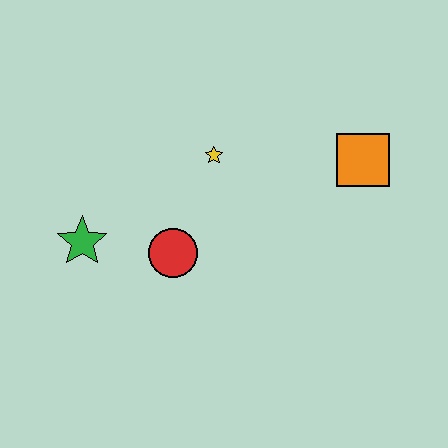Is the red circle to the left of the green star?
No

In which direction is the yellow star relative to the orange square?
The yellow star is to the left of the orange square.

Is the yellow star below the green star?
No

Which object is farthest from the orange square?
The green star is farthest from the orange square.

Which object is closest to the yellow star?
The red circle is closest to the yellow star.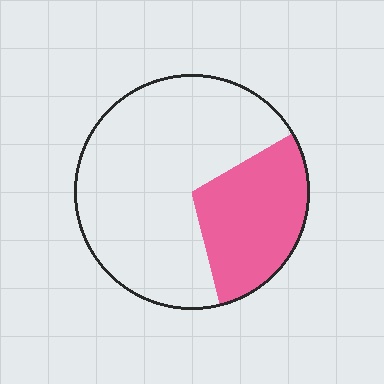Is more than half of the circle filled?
No.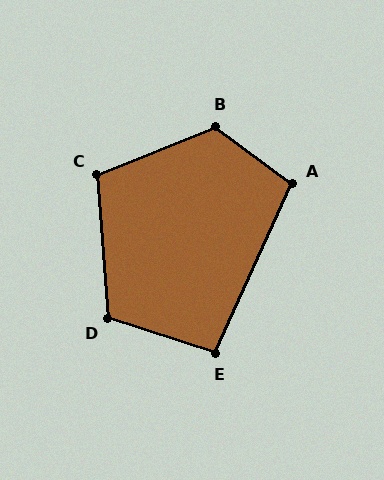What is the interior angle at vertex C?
Approximately 108 degrees (obtuse).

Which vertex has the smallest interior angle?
E, at approximately 97 degrees.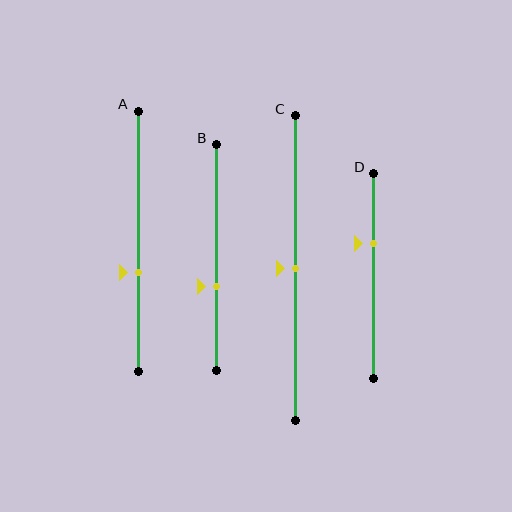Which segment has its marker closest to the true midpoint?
Segment C has its marker closest to the true midpoint.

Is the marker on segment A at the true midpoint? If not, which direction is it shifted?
No, the marker on segment A is shifted downward by about 12% of the segment length.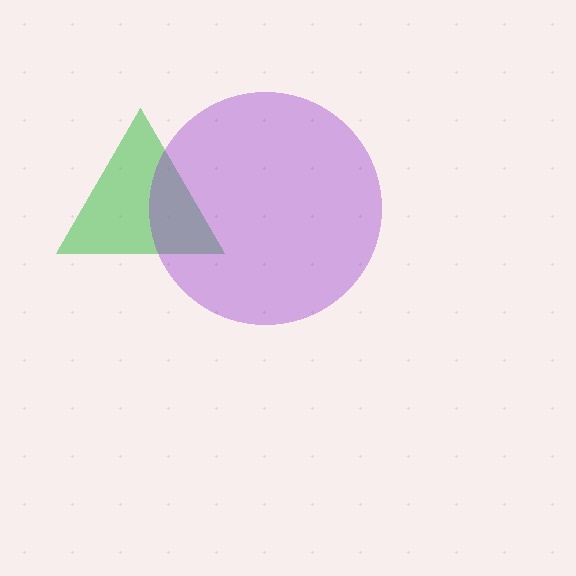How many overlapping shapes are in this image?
There are 2 overlapping shapes in the image.